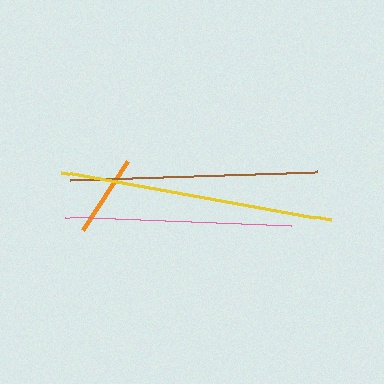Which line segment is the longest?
The yellow line is the longest at approximately 274 pixels.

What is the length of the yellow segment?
The yellow segment is approximately 274 pixels long.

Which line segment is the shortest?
The orange line is the shortest at approximately 83 pixels.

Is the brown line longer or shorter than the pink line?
The brown line is longer than the pink line.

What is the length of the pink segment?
The pink segment is approximately 226 pixels long.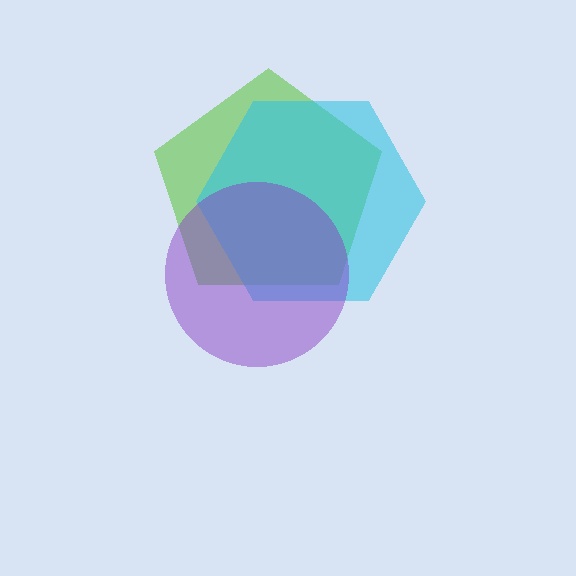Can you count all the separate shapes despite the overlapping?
Yes, there are 3 separate shapes.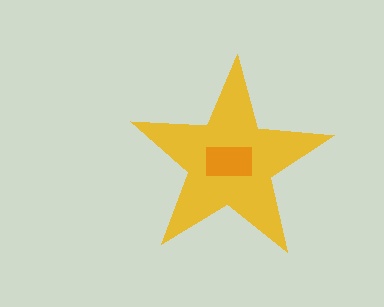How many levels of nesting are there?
2.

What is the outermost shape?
The yellow star.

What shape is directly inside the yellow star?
The orange rectangle.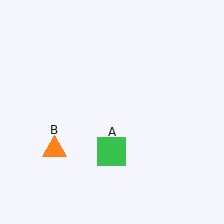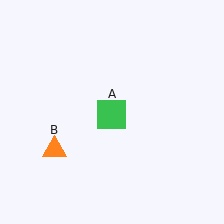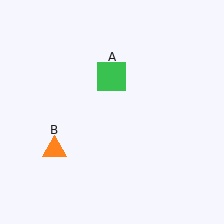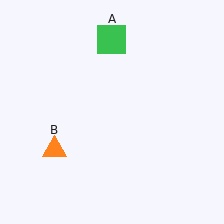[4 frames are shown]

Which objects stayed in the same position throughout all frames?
Orange triangle (object B) remained stationary.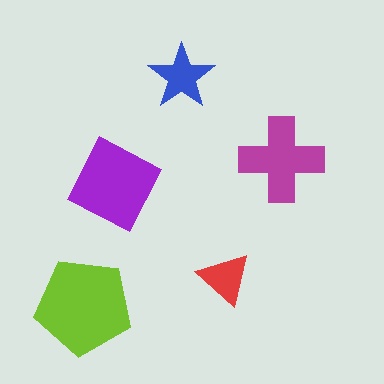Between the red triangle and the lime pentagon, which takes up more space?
The lime pentagon.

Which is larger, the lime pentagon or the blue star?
The lime pentagon.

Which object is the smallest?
The red triangle.